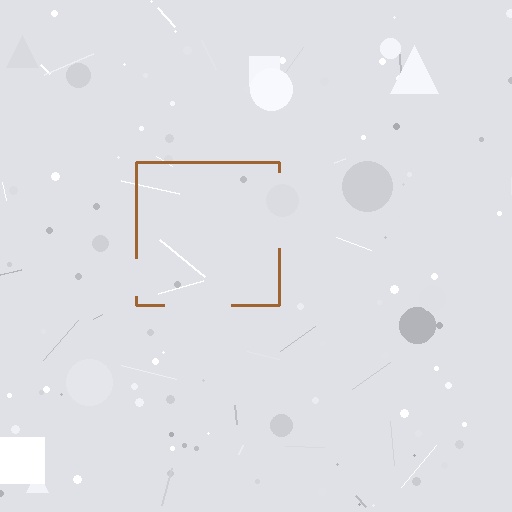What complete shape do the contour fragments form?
The contour fragments form a square.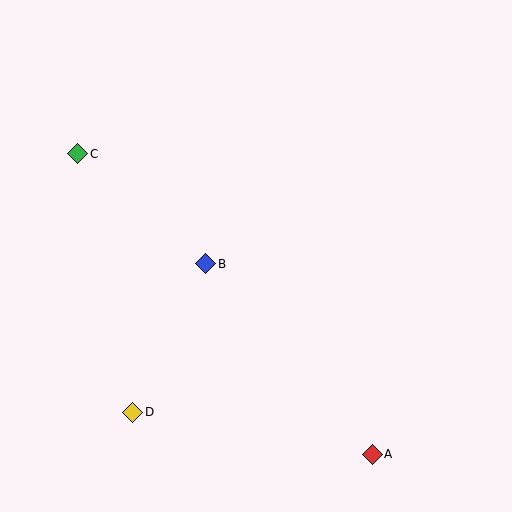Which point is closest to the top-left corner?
Point C is closest to the top-left corner.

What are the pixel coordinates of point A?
Point A is at (372, 454).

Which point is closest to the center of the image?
Point B at (206, 264) is closest to the center.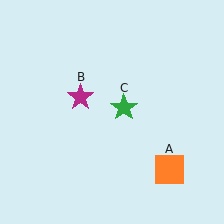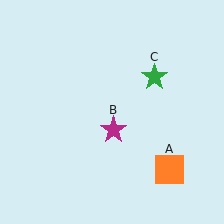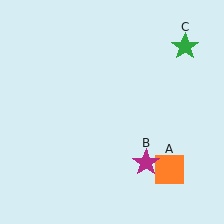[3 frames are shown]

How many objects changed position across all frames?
2 objects changed position: magenta star (object B), green star (object C).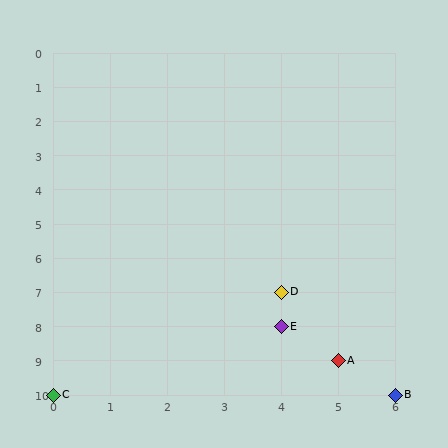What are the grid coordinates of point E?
Point E is at grid coordinates (4, 8).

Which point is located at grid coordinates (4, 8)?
Point E is at (4, 8).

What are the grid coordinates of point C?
Point C is at grid coordinates (0, 10).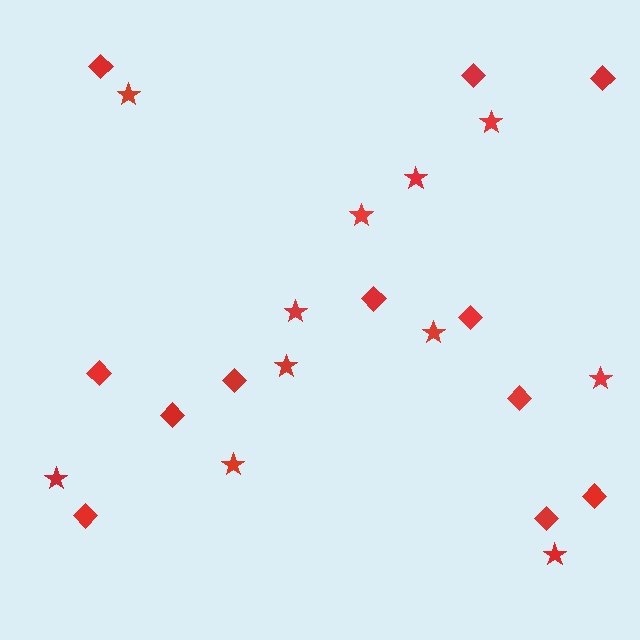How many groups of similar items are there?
There are 2 groups: one group of diamonds (12) and one group of stars (11).